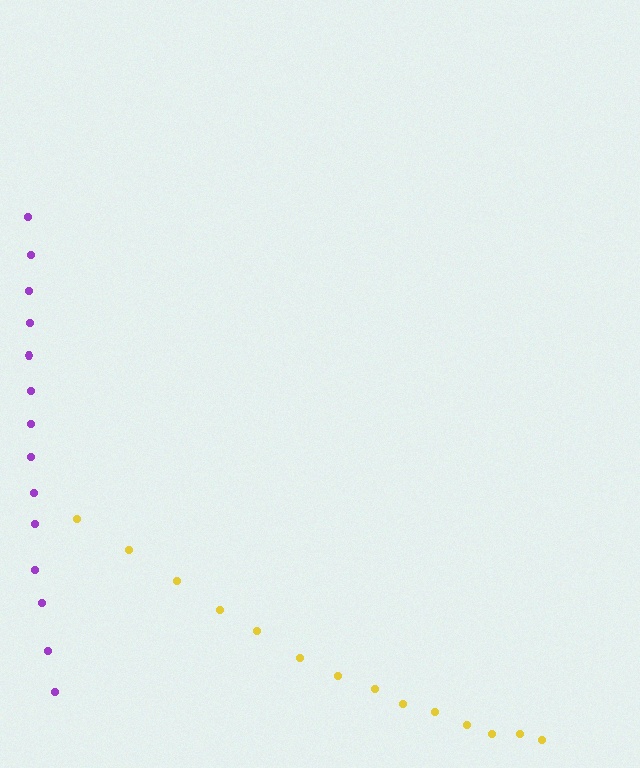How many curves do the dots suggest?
There are 2 distinct paths.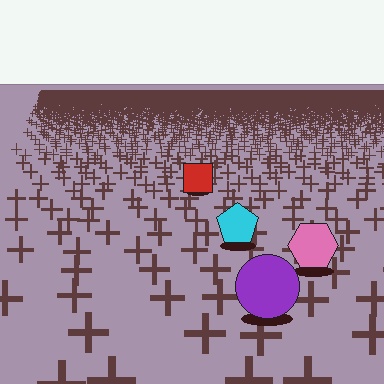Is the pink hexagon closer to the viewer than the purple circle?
No. The purple circle is closer — you can tell from the texture gradient: the ground texture is coarser near it.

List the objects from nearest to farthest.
From nearest to farthest: the purple circle, the pink hexagon, the cyan pentagon, the red square.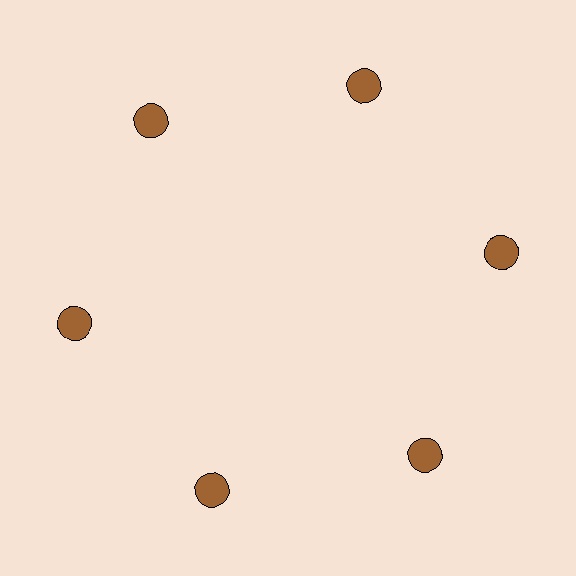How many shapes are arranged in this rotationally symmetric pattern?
There are 6 shapes, arranged in 6 groups of 1.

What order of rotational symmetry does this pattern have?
This pattern has 6-fold rotational symmetry.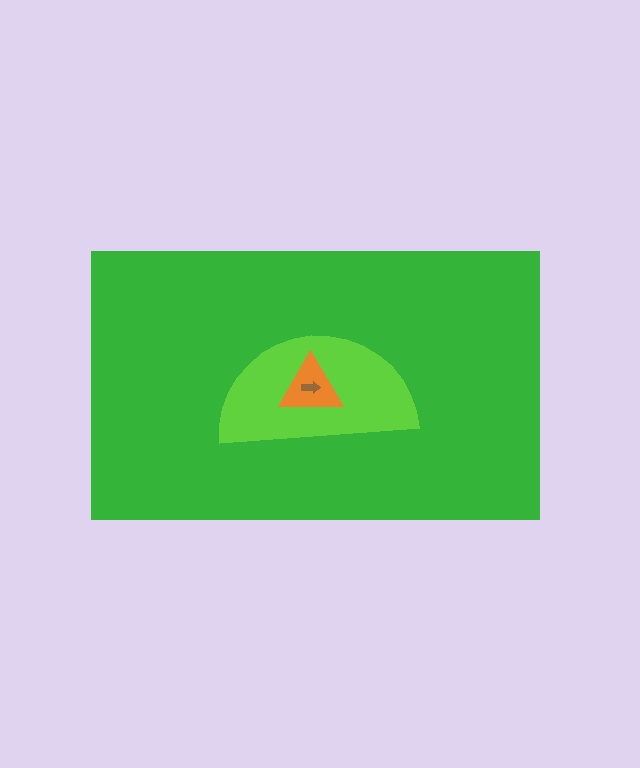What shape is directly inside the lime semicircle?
The orange triangle.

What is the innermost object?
The brown arrow.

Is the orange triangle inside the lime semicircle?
Yes.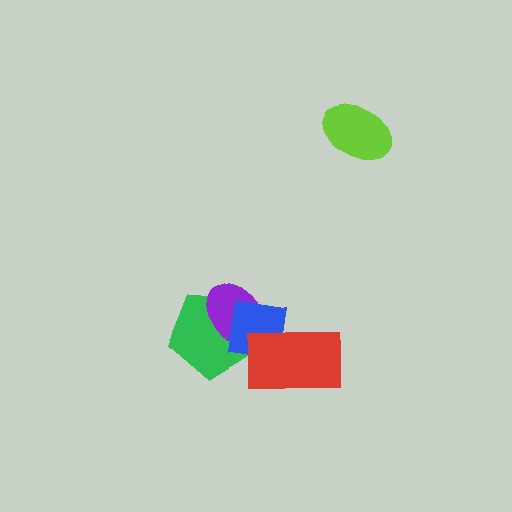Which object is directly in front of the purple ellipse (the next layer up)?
The blue square is directly in front of the purple ellipse.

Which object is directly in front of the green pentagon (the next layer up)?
The purple ellipse is directly in front of the green pentagon.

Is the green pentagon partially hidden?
Yes, it is partially covered by another shape.